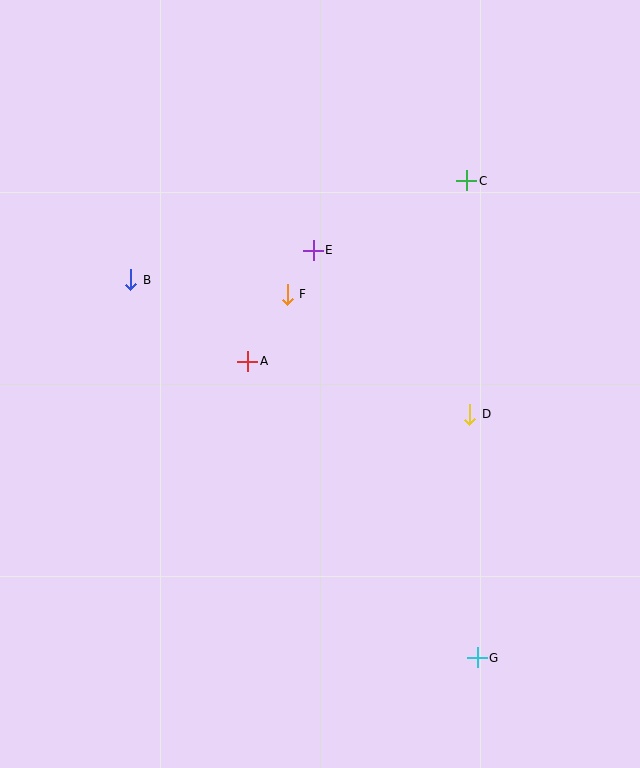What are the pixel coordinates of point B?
Point B is at (131, 280).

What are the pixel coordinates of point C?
Point C is at (467, 181).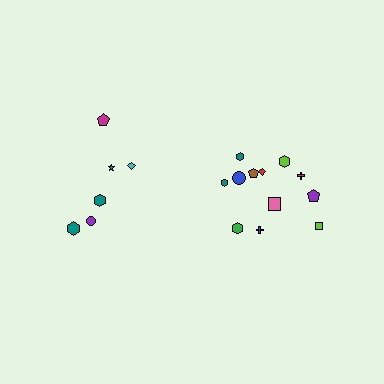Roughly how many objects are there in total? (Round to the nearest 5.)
Roughly 20 objects in total.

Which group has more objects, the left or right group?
The right group.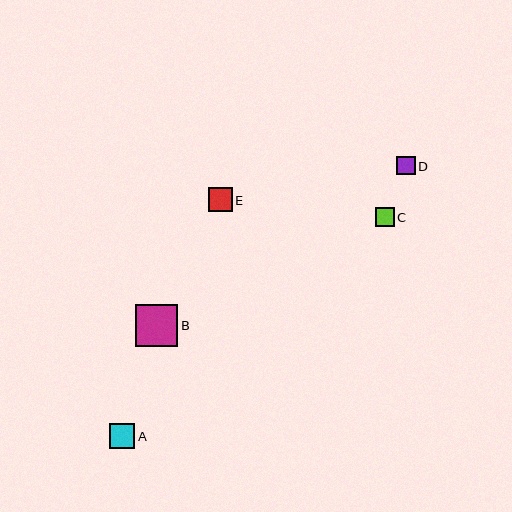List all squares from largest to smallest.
From largest to smallest: B, A, E, C, D.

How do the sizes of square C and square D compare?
Square C and square D are approximately the same size.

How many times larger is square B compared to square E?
Square B is approximately 1.7 times the size of square E.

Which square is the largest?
Square B is the largest with a size of approximately 42 pixels.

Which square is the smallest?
Square D is the smallest with a size of approximately 19 pixels.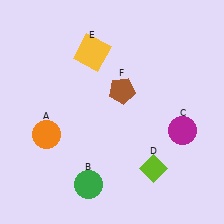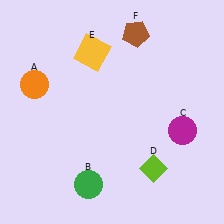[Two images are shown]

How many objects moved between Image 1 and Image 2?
2 objects moved between the two images.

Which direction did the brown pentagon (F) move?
The brown pentagon (F) moved up.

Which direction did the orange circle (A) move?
The orange circle (A) moved up.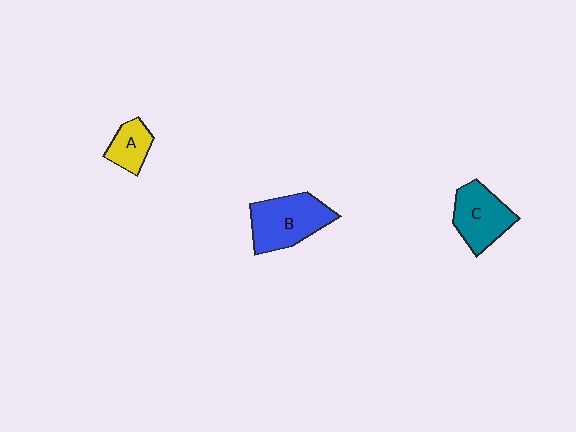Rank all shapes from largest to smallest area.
From largest to smallest: B (blue), C (teal), A (yellow).